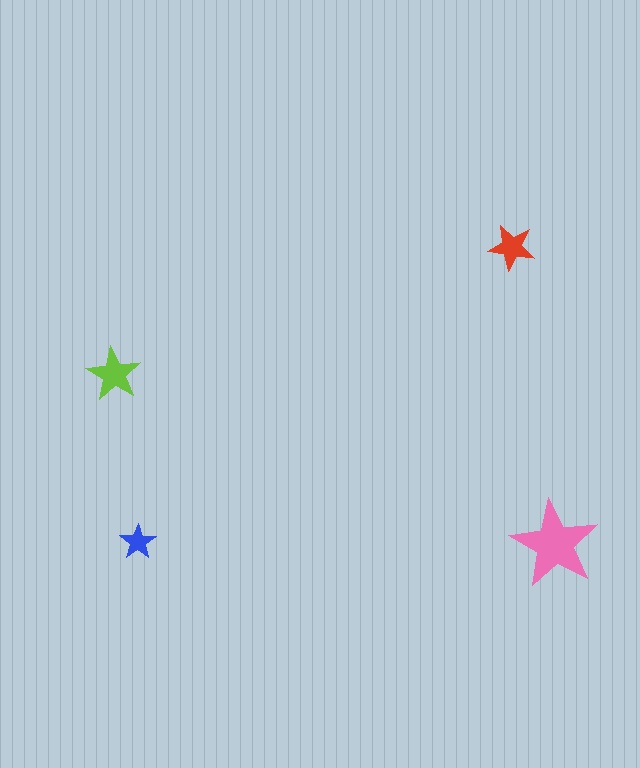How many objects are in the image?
There are 4 objects in the image.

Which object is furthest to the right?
The pink star is rightmost.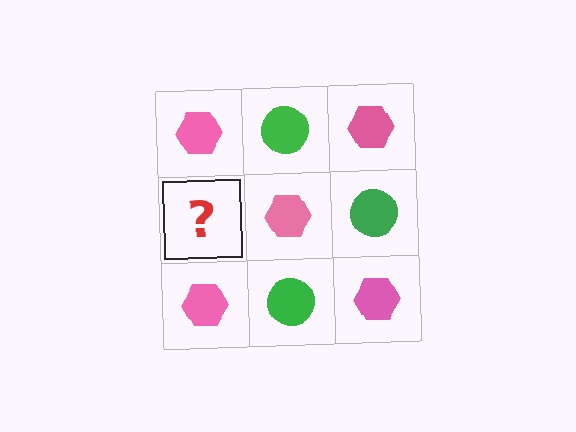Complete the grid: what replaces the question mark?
The question mark should be replaced with a green circle.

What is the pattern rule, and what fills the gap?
The rule is that it alternates pink hexagon and green circle in a checkerboard pattern. The gap should be filled with a green circle.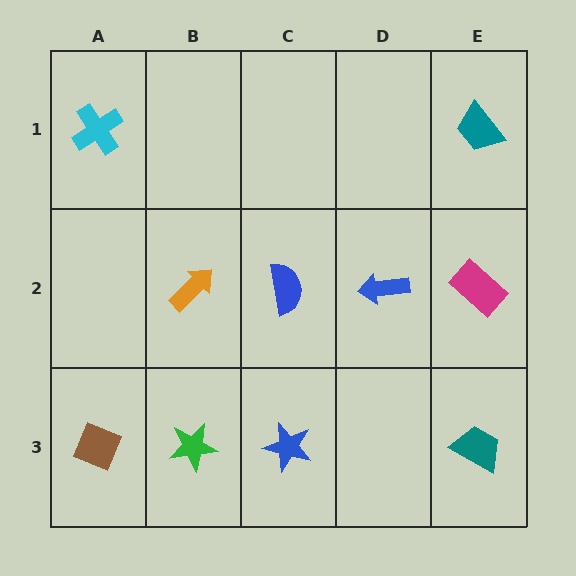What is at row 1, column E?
A teal trapezoid.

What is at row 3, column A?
A brown diamond.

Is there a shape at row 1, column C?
No, that cell is empty.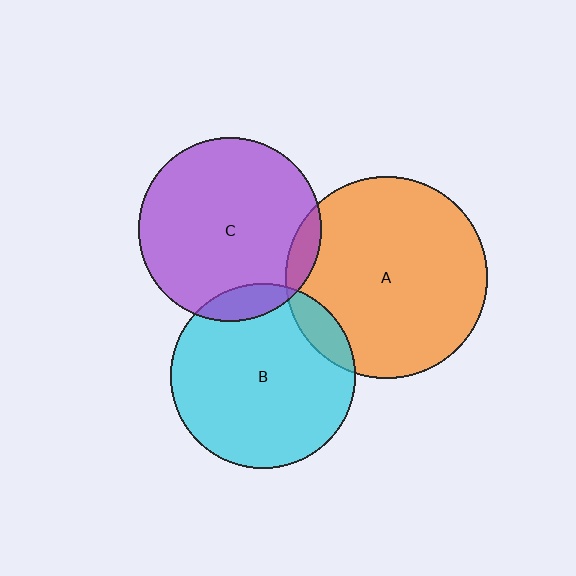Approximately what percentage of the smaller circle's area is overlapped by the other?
Approximately 10%.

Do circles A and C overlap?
Yes.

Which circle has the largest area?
Circle A (orange).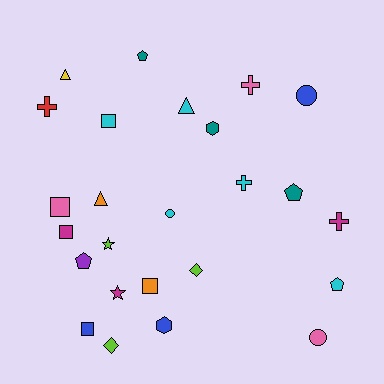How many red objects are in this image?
There is 1 red object.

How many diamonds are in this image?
There are 2 diamonds.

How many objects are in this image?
There are 25 objects.